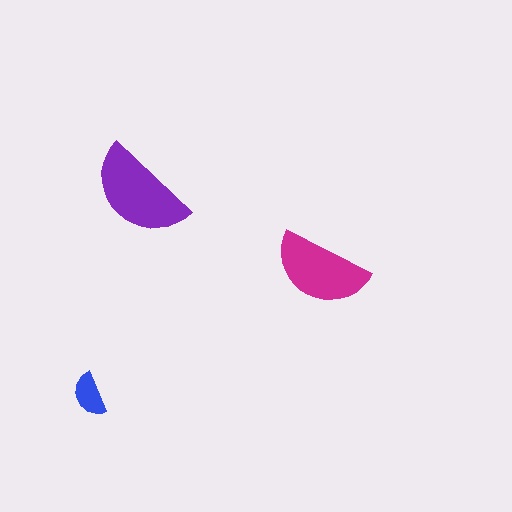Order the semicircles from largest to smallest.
the purple one, the magenta one, the blue one.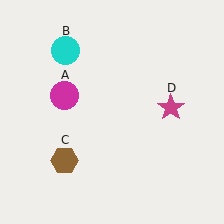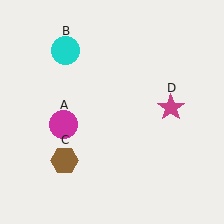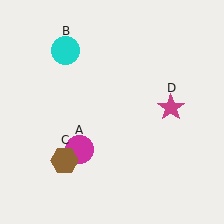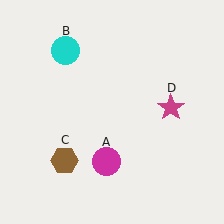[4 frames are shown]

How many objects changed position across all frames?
1 object changed position: magenta circle (object A).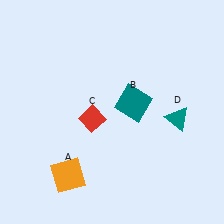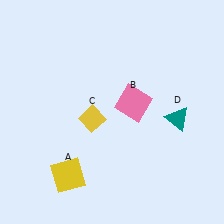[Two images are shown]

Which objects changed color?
A changed from orange to yellow. B changed from teal to pink. C changed from red to yellow.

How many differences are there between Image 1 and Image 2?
There are 3 differences between the two images.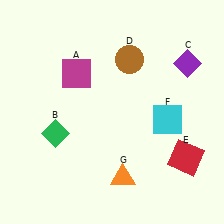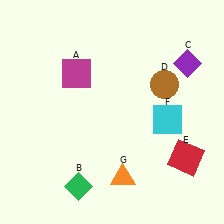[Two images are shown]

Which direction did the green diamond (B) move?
The green diamond (B) moved down.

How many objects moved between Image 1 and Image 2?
2 objects moved between the two images.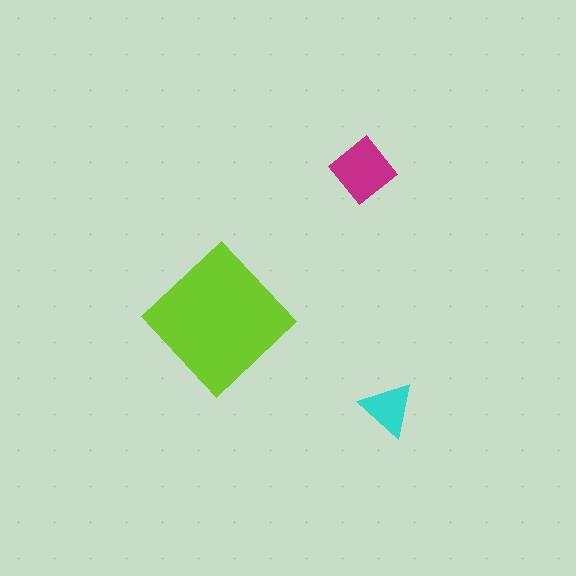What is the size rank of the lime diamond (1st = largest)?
1st.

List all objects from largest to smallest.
The lime diamond, the magenta diamond, the cyan triangle.